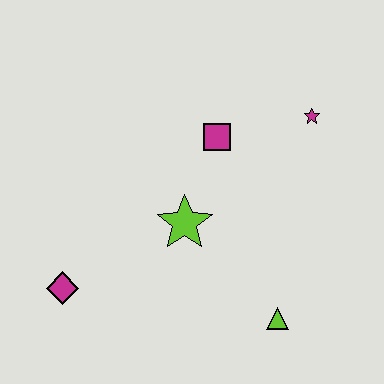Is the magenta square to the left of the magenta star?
Yes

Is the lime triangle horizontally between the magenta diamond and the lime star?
No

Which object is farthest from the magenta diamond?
The magenta star is farthest from the magenta diamond.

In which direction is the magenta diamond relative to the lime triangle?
The magenta diamond is to the left of the lime triangle.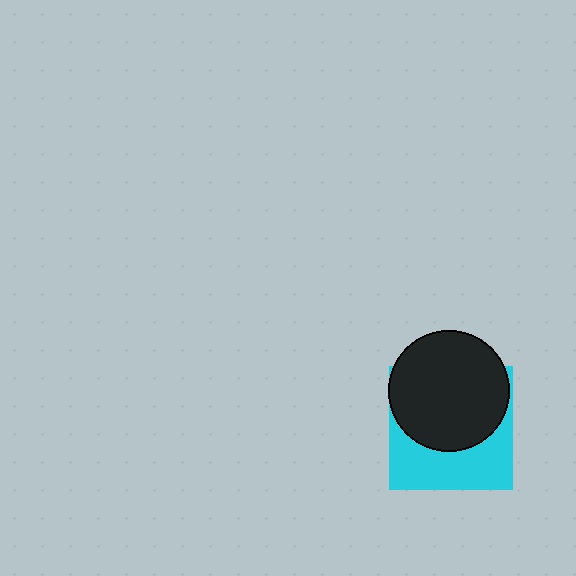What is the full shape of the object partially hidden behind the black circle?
The partially hidden object is a cyan square.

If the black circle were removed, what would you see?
You would see the complete cyan square.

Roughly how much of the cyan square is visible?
A small part of it is visible (roughly 43%).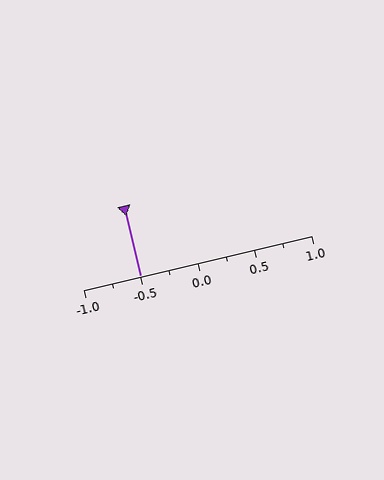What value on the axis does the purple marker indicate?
The marker indicates approximately -0.5.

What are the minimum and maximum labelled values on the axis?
The axis runs from -1.0 to 1.0.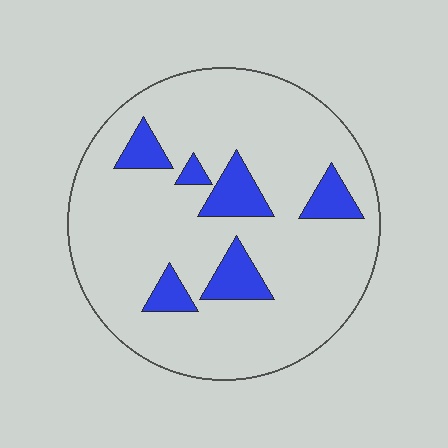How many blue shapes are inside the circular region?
6.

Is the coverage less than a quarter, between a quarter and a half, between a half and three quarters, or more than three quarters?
Less than a quarter.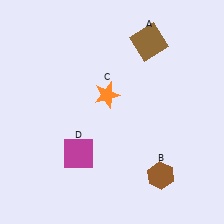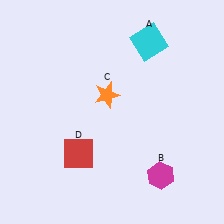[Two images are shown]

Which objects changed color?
A changed from brown to cyan. B changed from brown to magenta. D changed from magenta to red.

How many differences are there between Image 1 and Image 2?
There are 3 differences between the two images.